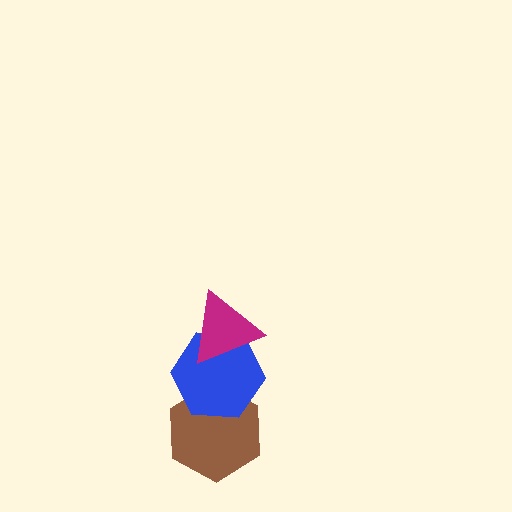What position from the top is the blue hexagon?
The blue hexagon is 2nd from the top.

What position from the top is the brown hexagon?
The brown hexagon is 3rd from the top.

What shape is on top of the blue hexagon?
The magenta triangle is on top of the blue hexagon.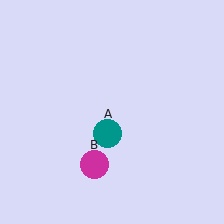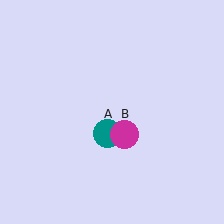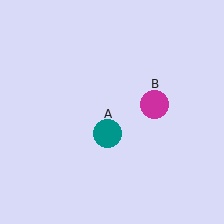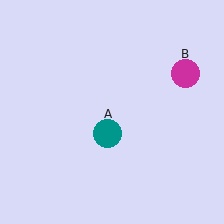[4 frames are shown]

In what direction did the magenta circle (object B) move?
The magenta circle (object B) moved up and to the right.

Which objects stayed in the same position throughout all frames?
Teal circle (object A) remained stationary.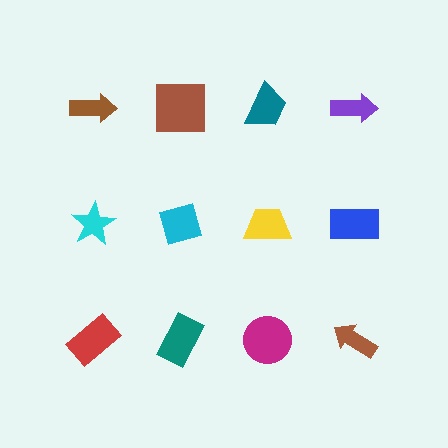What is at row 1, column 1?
A brown arrow.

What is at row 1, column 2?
A brown square.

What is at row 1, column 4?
A purple arrow.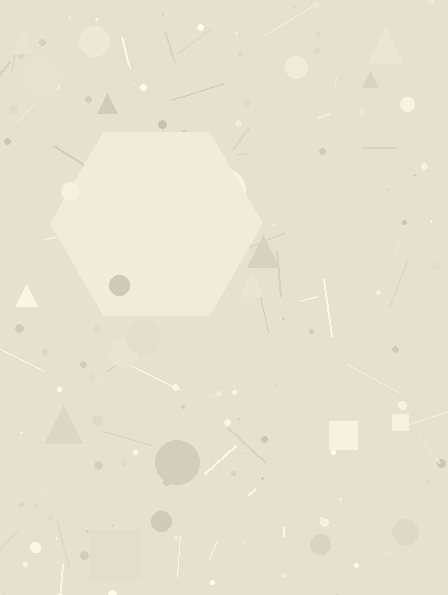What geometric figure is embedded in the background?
A hexagon is embedded in the background.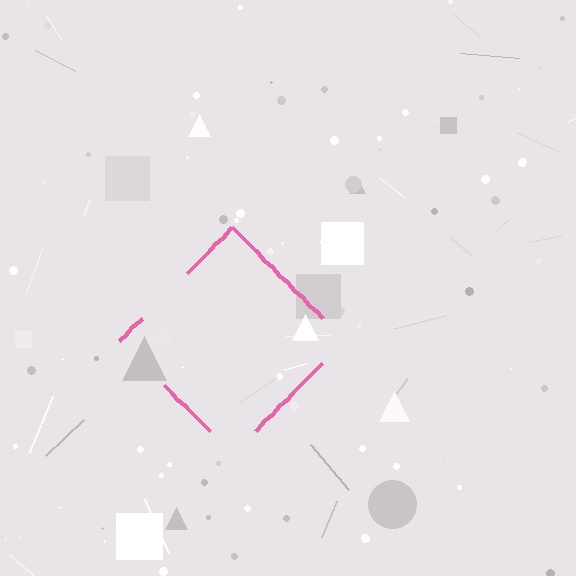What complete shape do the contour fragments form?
The contour fragments form a diamond.